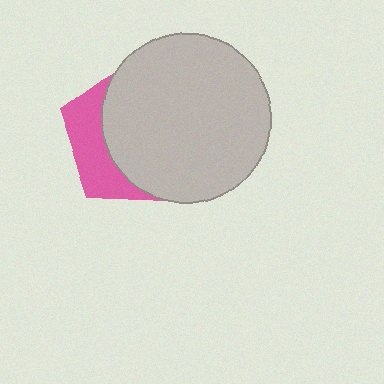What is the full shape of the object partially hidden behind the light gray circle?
The partially hidden object is a pink pentagon.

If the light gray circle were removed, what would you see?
You would see the complete pink pentagon.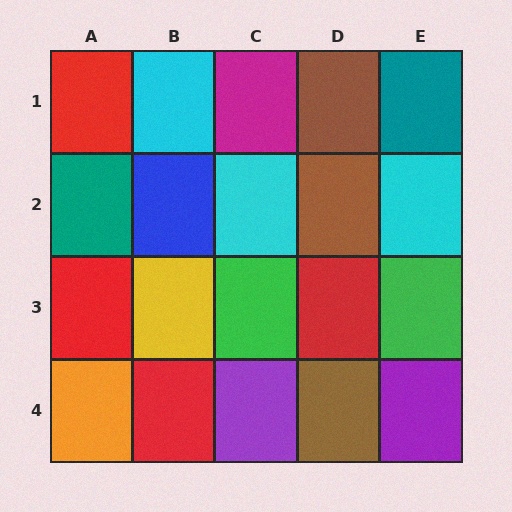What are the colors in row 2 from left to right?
Teal, blue, cyan, brown, cyan.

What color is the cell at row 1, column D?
Brown.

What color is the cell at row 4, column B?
Red.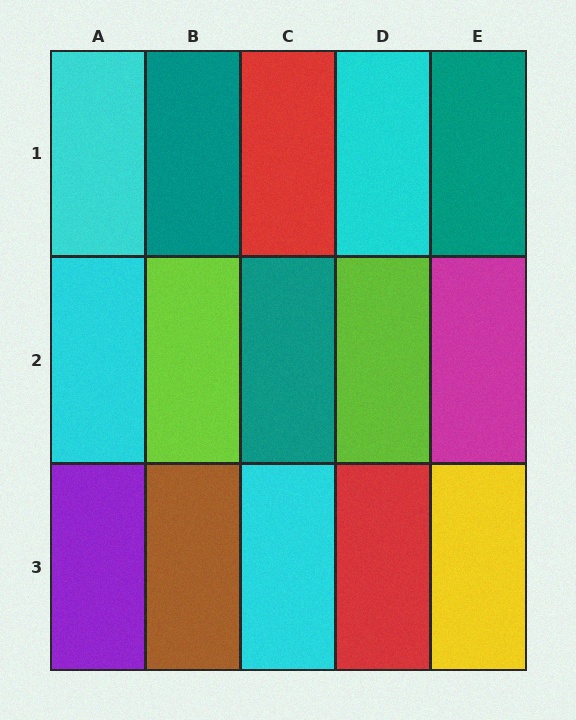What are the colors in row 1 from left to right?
Cyan, teal, red, cyan, teal.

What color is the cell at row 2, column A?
Cyan.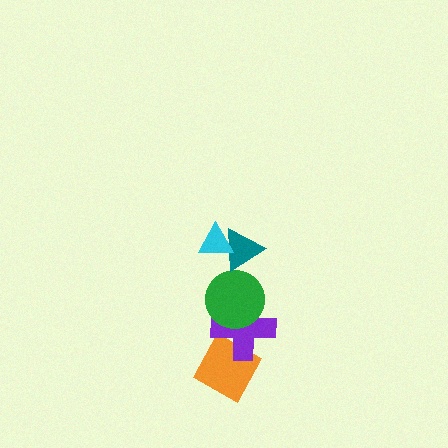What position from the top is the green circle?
The green circle is 3rd from the top.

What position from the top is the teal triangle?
The teal triangle is 2nd from the top.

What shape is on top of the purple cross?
The green circle is on top of the purple cross.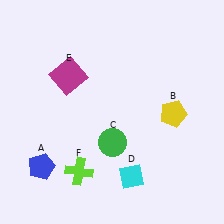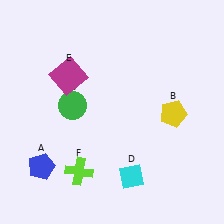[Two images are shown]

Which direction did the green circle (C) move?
The green circle (C) moved left.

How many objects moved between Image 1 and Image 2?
1 object moved between the two images.